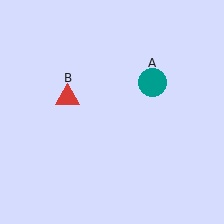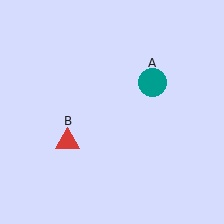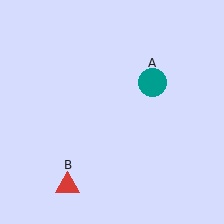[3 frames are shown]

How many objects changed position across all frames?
1 object changed position: red triangle (object B).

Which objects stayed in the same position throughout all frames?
Teal circle (object A) remained stationary.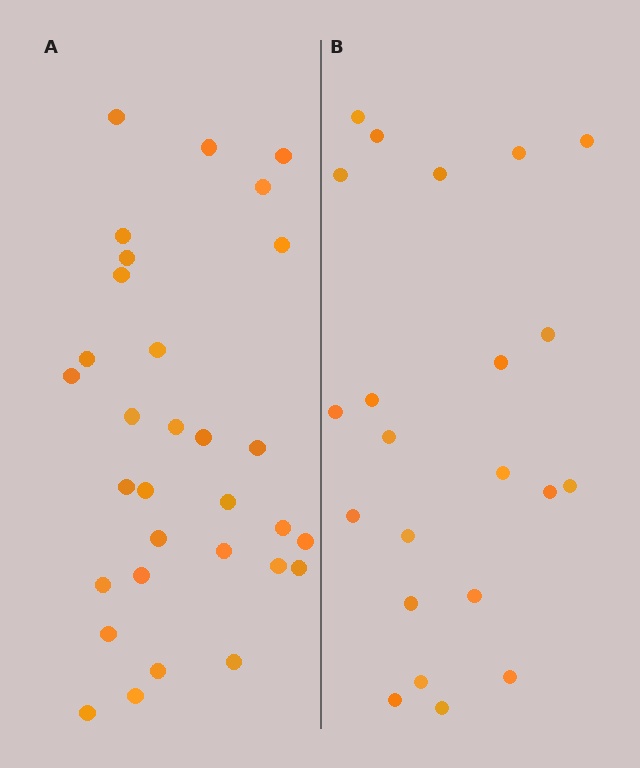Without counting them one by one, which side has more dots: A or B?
Region A (the left region) has more dots.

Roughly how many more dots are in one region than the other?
Region A has roughly 8 or so more dots than region B.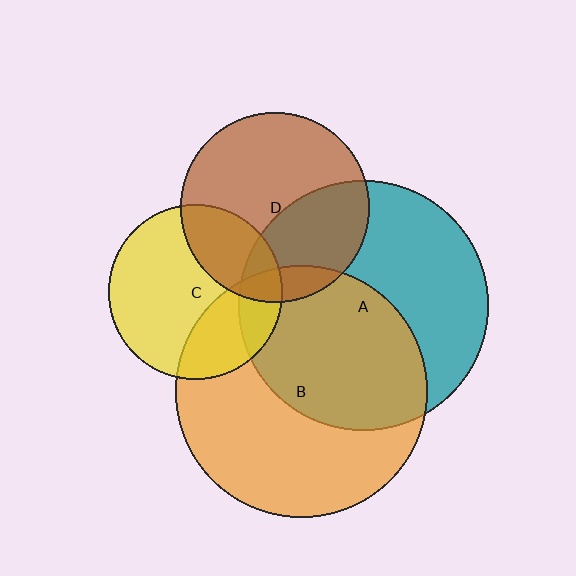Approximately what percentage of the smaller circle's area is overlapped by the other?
Approximately 30%.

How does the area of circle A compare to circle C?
Approximately 2.0 times.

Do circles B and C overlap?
Yes.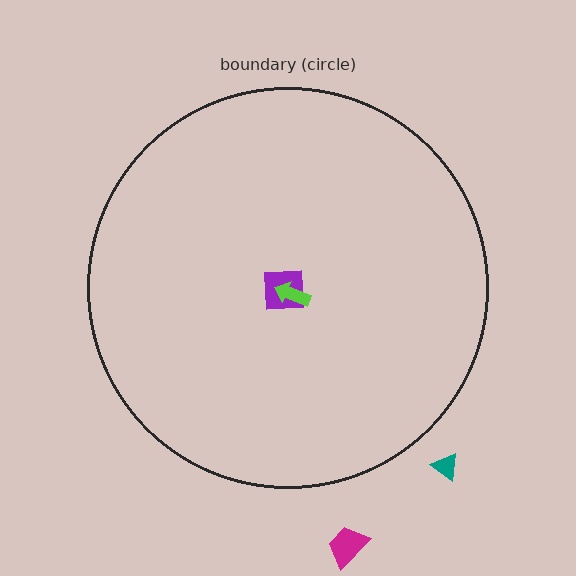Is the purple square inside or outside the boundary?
Inside.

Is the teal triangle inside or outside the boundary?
Outside.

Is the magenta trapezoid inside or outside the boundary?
Outside.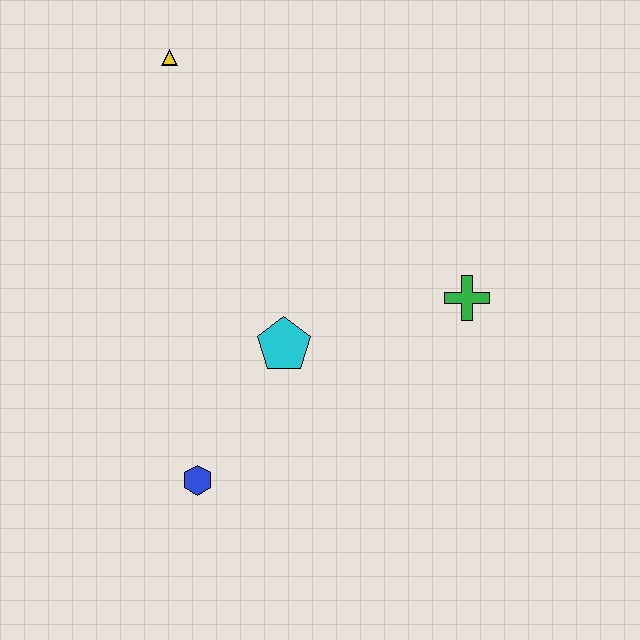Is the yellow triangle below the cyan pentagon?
No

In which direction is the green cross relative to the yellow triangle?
The green cross is to the right of the yellow triangle.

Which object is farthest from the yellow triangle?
The blue hexagon is farthest from the yellow triangle.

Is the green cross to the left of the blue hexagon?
No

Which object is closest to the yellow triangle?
The cyan pentagon is closest to the yellow triangle.